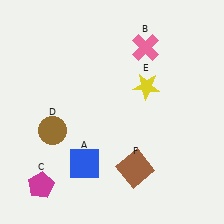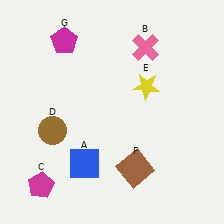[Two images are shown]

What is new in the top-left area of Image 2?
A magenta pentagon (G) was added in the top-left area of Image 2.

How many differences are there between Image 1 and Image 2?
There is 1 difference between the two images.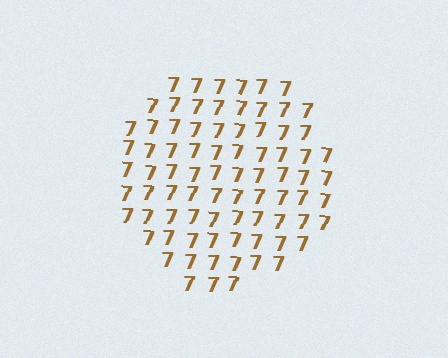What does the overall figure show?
The overall figure shows a circle.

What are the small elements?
The small elements are digit 7's.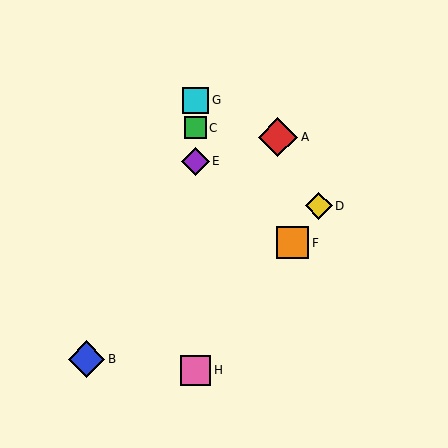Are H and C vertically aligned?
Yes, both are at x≈196.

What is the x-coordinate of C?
Object C is at x≈196.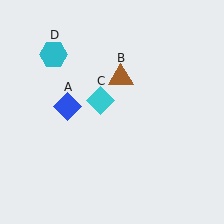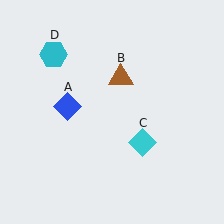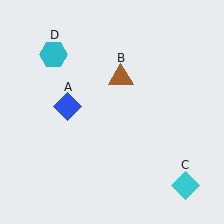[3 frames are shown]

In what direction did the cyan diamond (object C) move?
The cyan diamond (object C) moved down and to the right.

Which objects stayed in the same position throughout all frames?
Blue diamond (object A) and brown triangle (object B) and cyan hexagon (object D) remained stationary.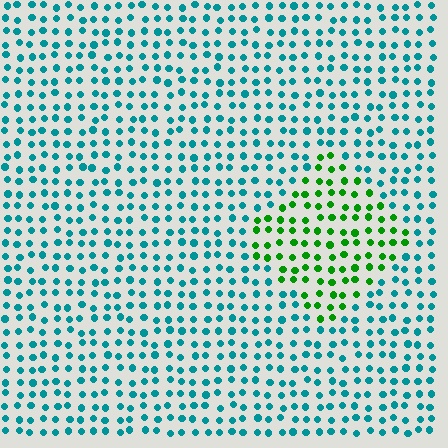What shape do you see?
I see a diamond.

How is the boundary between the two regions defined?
The boundary is defined purely by a slight shift in hue (about 60 degrees). Spacing, size, and orientation are identical on both sides.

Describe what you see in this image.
The image is filled with small teal elements in a uniform arrangement. A diamond-shaped region is visible where the elements are tinted to a slightly different hue, forming a subtle color boundary.